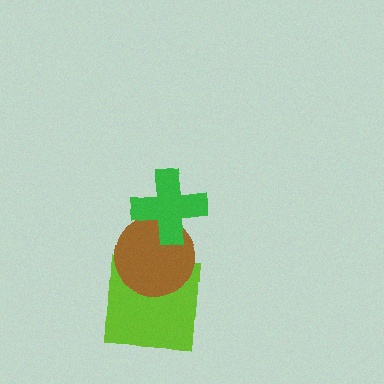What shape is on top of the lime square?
The brown circle is on top of the lime square.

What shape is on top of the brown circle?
The green cross is on top of the brown circle.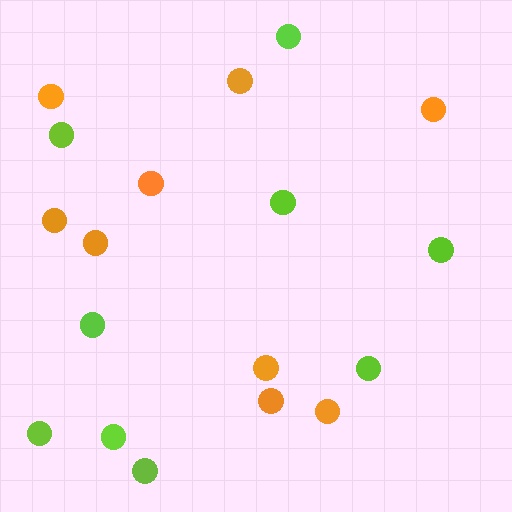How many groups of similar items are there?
There are 2 groups: one group of orange circles (9) and one group of lime circles (9).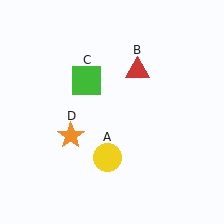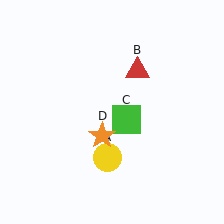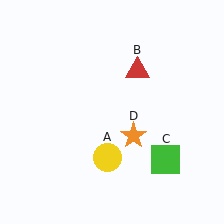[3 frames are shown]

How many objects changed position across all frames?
2 objects changed position: green square (object C), orange star (object D).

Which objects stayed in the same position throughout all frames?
Yellow circle (object A) and red triangle (object B) remained stationary.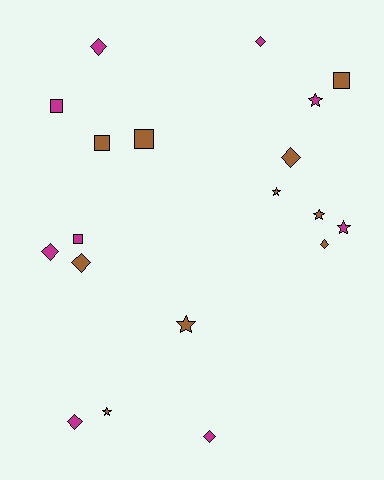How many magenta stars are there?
There are 2 magenta stars.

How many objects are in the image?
There are 19 objects.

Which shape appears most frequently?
Diamond, with 8 objects.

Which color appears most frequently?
Brown, with 10 objects.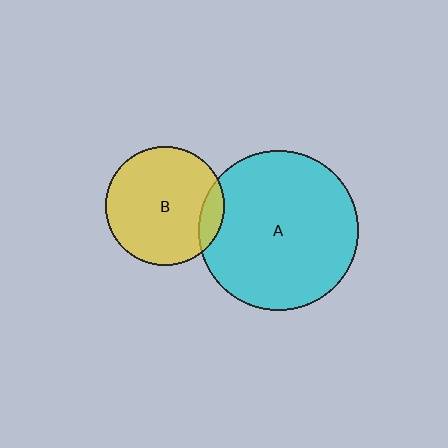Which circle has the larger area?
Circle A (cyan).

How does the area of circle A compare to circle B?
Approximately 1.8 times.